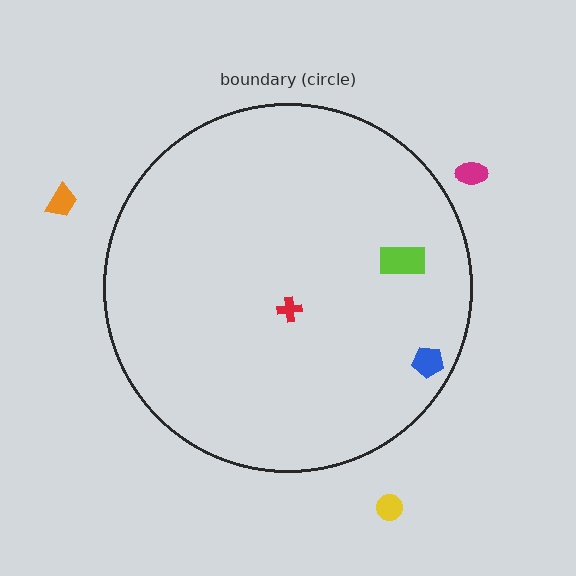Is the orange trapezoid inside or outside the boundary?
Outside.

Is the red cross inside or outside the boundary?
Inside.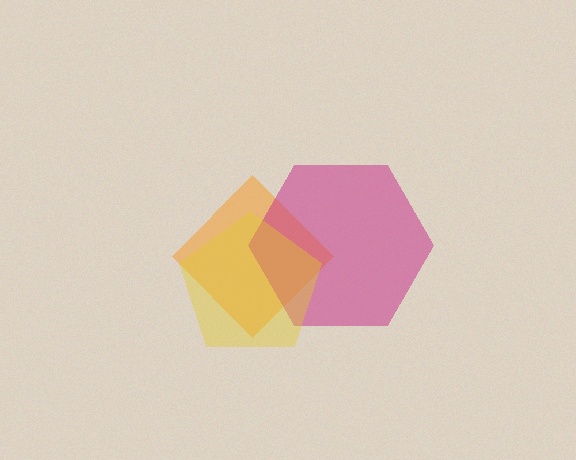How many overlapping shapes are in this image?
There are 3 overlapping shapes in the image.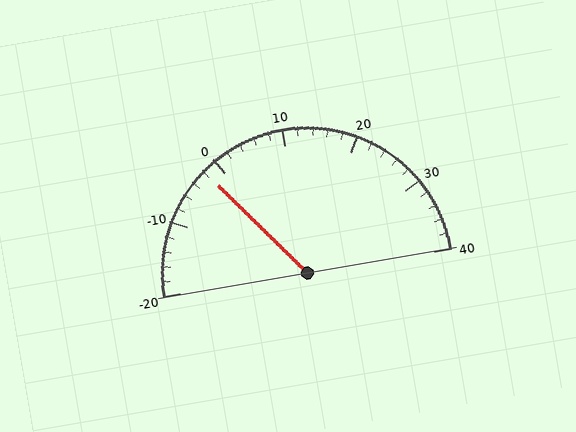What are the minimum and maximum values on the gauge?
The gauge ranges from -20 to 40.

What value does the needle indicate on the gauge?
The needle indicates approximately -2.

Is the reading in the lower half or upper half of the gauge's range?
The reading is in the lower half of the range (-20 to 40).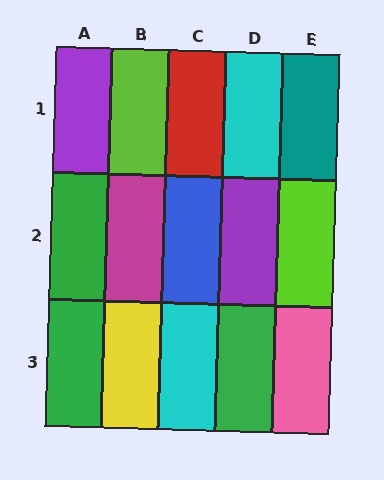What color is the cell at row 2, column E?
Lime.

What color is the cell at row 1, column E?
Teal.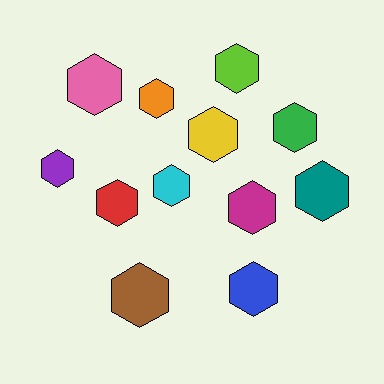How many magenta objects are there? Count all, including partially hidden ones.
There is 1 magenta object.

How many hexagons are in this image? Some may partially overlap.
There are 12 hexagons.